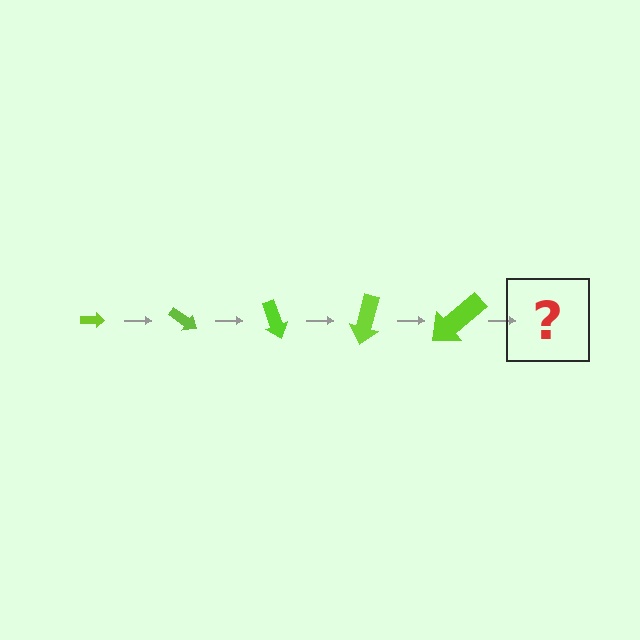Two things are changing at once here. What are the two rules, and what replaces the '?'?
The two rules are that the arrow grows larger each step and it rotates 35 degrees each step. The '?' should be an arrow, larger than the previous one and rotated 175 degrees from the start.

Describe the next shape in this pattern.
It should be an arrow, larger than the previous one and rotated 175 degrees from the start.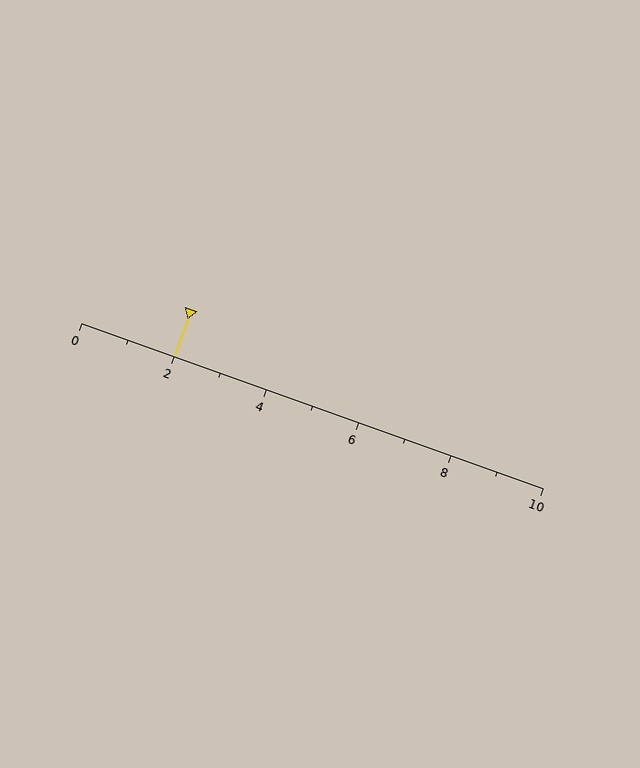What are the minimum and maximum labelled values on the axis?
The axis runs from 0 to 10.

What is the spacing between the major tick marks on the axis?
The major ticks are spaced 2 apart.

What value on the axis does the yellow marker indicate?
The marker indicates approximately 2.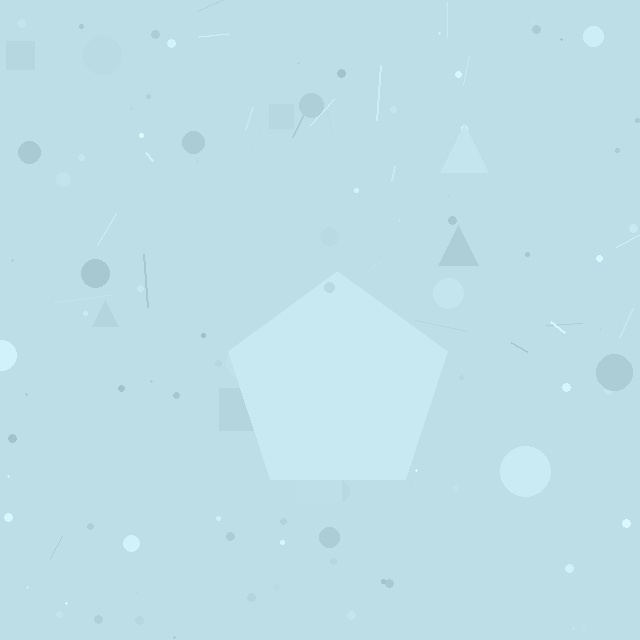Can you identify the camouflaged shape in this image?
The camouflaged shape is a pentagon.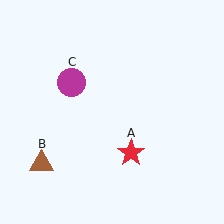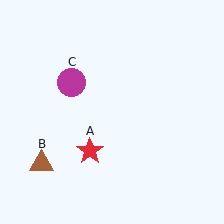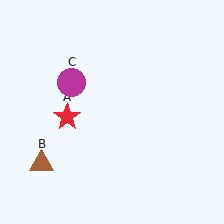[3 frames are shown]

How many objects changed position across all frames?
1 object changed position: red star (object A).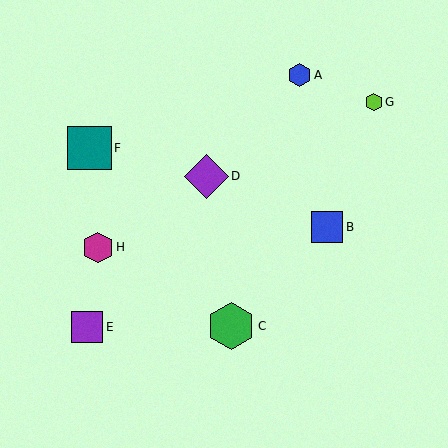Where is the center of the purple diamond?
The center of the purple diamond is at (206, 176).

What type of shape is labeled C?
Shape C is a green hexagon.